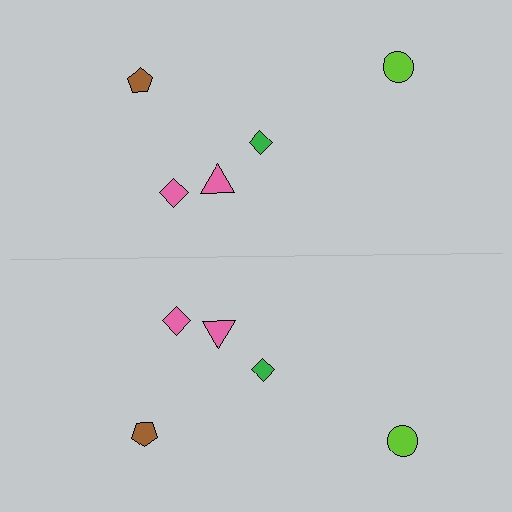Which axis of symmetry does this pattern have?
The pattern has a horizontal axis of symmetry running through the center of the image.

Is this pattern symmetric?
Yes, this pattern has bilateral (reflection) symmetry.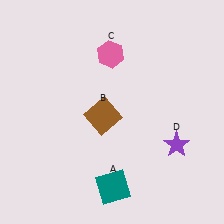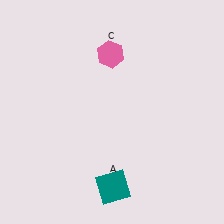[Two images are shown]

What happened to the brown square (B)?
The brown square (B) was removed in Image 2. It was in the bottom-left area of Image 1.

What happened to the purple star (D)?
The purple star (D) was removed in Image 2. It was in the bottom-right area of Image 1.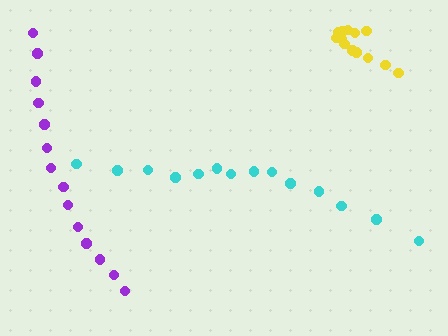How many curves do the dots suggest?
There are 3 distinct paths.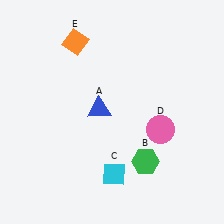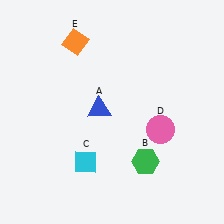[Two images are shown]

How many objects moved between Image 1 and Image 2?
1 object moved between the two images.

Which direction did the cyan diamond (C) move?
The cyan diamond (C) moved left.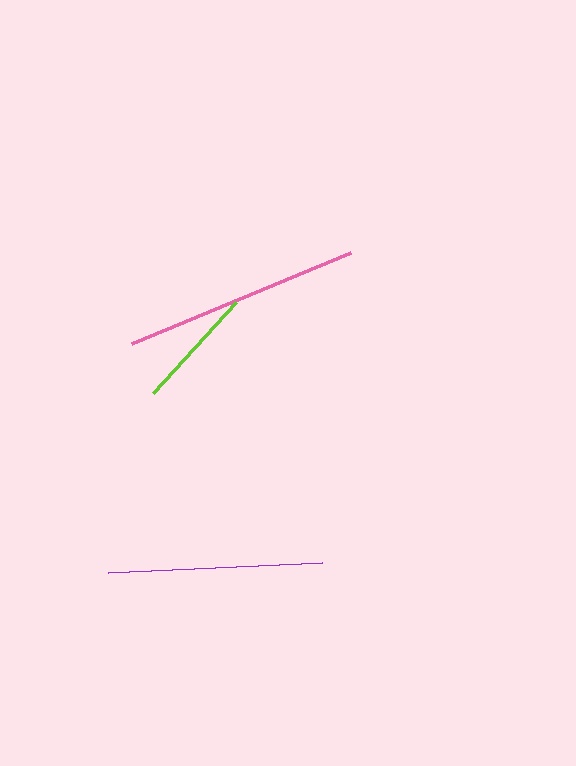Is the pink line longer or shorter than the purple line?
The pink line is longer than the purple line.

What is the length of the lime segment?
The lime segment is approximately 124 pixels long.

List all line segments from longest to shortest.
From longest to shortest: pink, purple, lime.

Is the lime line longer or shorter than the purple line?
The purple line is longer than the lime line.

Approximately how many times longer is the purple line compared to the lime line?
The purple line is approximately 1.7 times the length of the lime line.